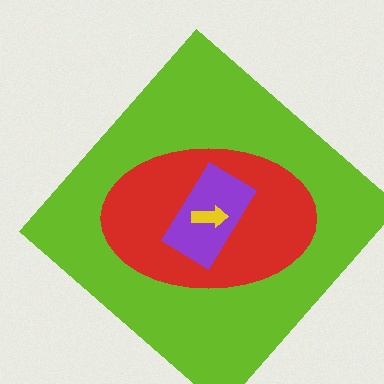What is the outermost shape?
The lime diamond.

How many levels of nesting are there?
4.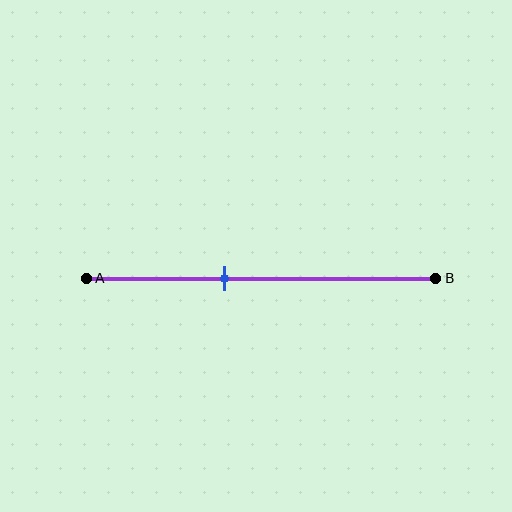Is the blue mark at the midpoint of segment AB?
No, the mark is at about 40% from A, not at the 50% midpoint.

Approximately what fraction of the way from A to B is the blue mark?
The blue mark is approximately 40% of the way from A to B.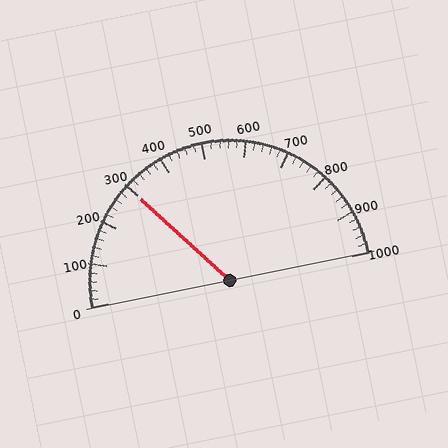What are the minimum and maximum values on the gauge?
The gauge ranges from 0 to 1000.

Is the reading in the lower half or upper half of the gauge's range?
The reading is in the lower half of the range (0 to 1000).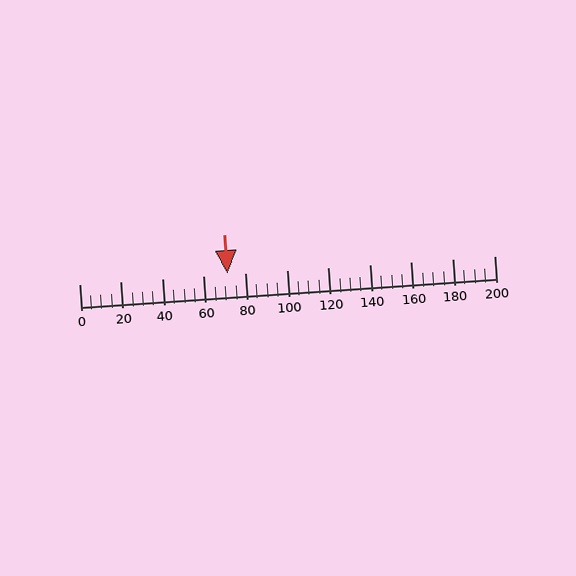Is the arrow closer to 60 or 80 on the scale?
The arrow is closer to 80.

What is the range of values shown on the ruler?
The ruler shows values from 0 to 200.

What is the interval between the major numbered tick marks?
The major tick marks are spaced 20 units apart.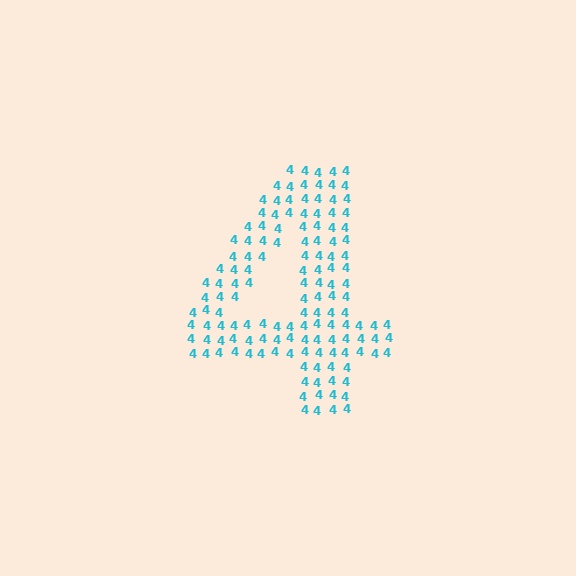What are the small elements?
The small elements are digit 4's.